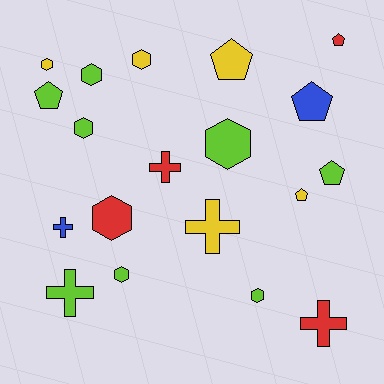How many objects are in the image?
There are 19 objects.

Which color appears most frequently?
Lime, with 8 objects.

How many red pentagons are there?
There is 1 red pentagon.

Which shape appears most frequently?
Hexagon, with 8 objects.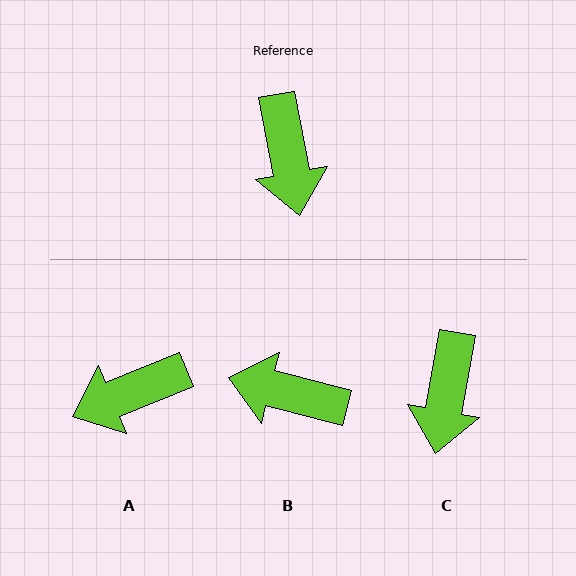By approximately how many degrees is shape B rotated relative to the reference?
Approximately 115 degrees clockwise.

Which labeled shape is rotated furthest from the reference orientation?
B, about 115 degrees away.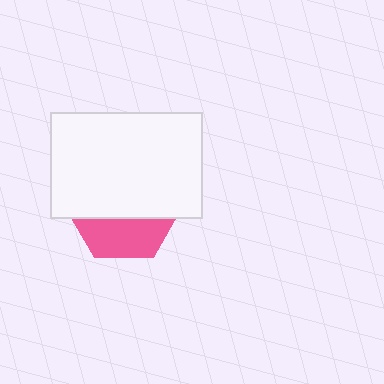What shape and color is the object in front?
The object in front is a white rectangle.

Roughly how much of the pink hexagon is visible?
A small part of it is visible (roughly 34%).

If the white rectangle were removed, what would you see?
You would see the complete pink hexagon.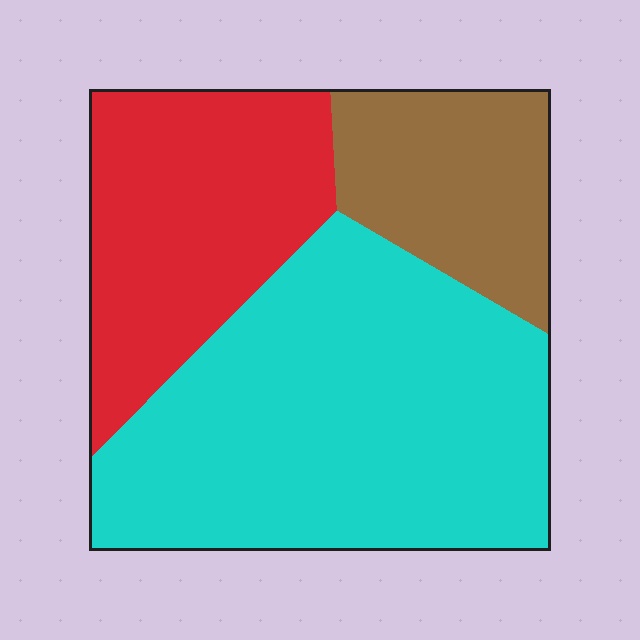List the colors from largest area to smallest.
From largest to smallest: cyan, red, brown.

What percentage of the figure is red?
Red covers around 30% of the figure.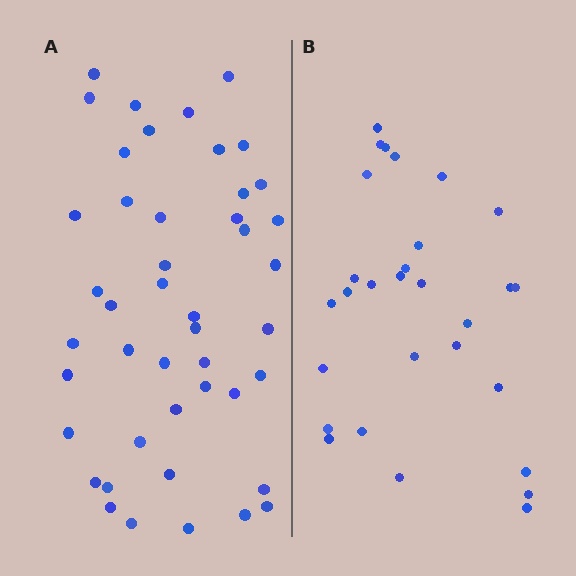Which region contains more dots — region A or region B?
Region A (the left region) has more dots.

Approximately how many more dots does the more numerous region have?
Region A has approximately 15 more dots than region B.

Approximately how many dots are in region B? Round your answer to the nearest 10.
About 30 dots. (The exact count is 29, which rounds to 30.)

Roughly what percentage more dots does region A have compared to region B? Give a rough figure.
About 55% more.